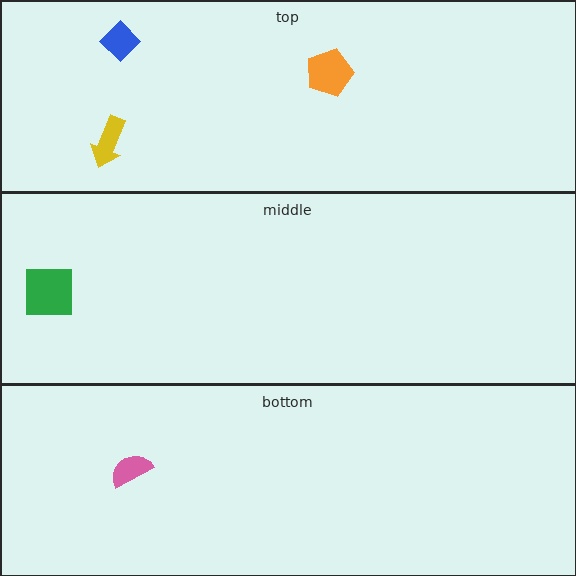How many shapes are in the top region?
3.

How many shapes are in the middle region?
1.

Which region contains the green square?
The middle region.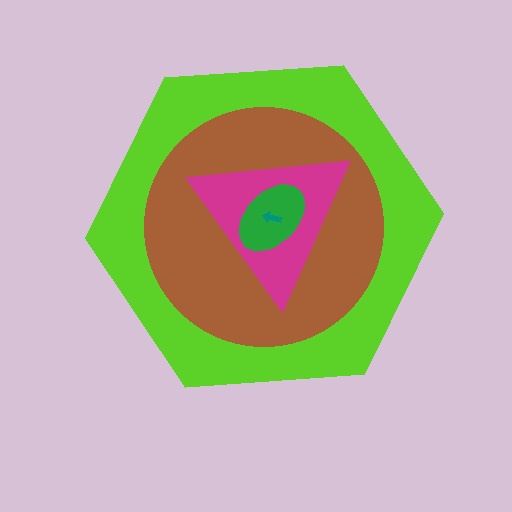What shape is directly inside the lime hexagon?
The brown circle.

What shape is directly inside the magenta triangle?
The green ellipse.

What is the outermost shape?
The lime hexagon.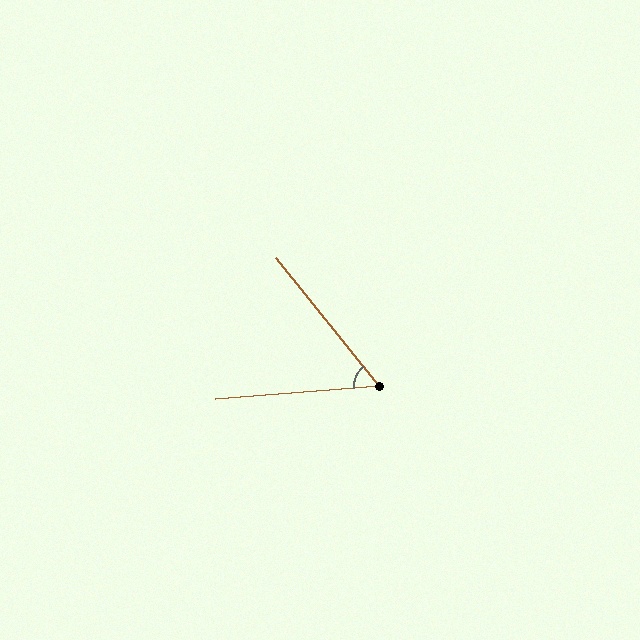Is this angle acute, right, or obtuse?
It is acute.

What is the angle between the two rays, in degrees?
Approximately 56 degrees.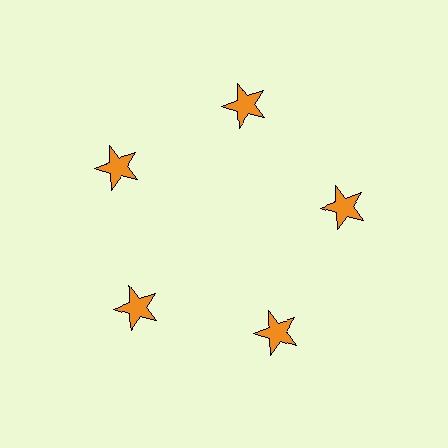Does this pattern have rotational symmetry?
Yes, this pattern has 5-fold rotational symmetry. It looks the same after rotating 72 degrees around the center.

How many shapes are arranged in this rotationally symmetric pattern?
There are 5 shapes, arranged in 5 groups of 1.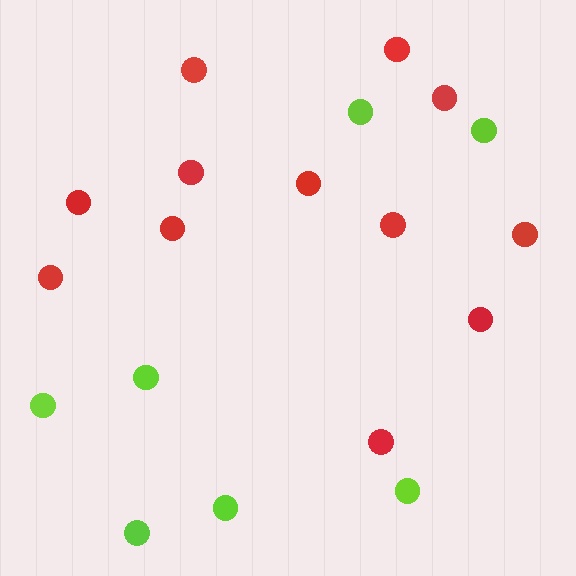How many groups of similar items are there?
There are 2 groups: one group of lime circles (7) and one group of red circles (12).